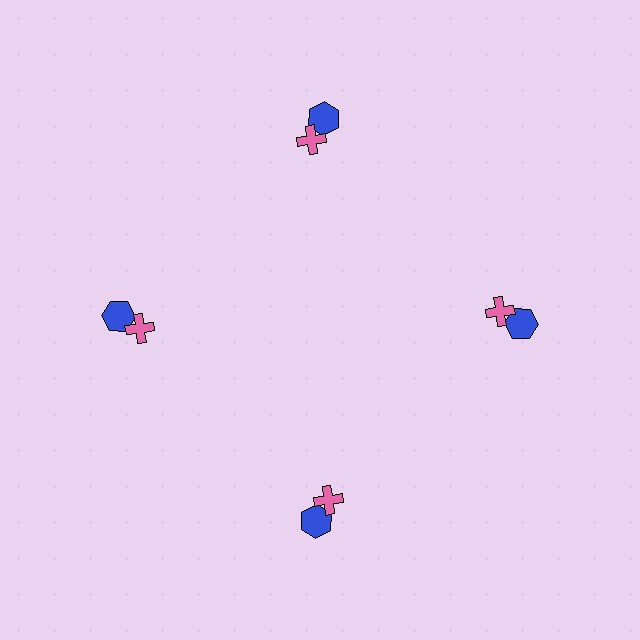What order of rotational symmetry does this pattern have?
This pattern has 4-fold rotational symmetry.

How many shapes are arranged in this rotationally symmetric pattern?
There are 8 shapes, arranged in 4 groups of 2.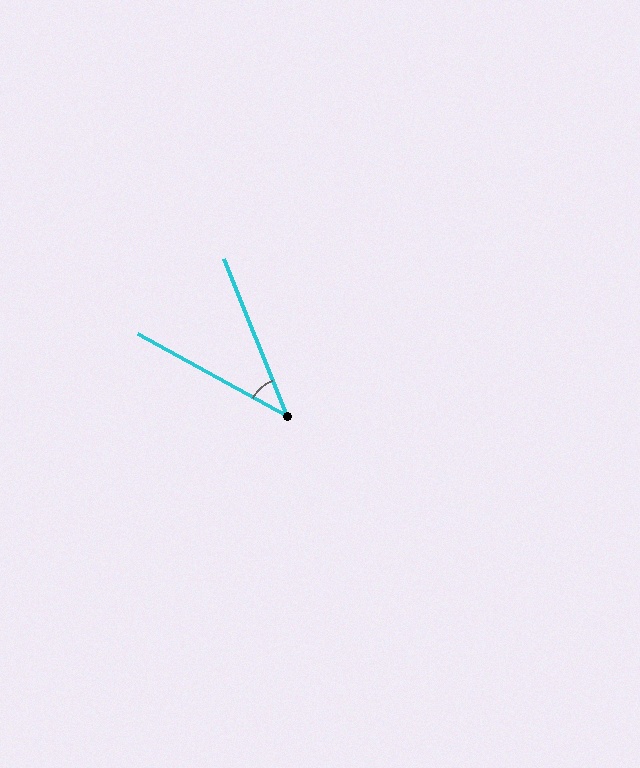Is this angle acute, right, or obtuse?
It is acute.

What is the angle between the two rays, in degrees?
Approximately 39 degrees.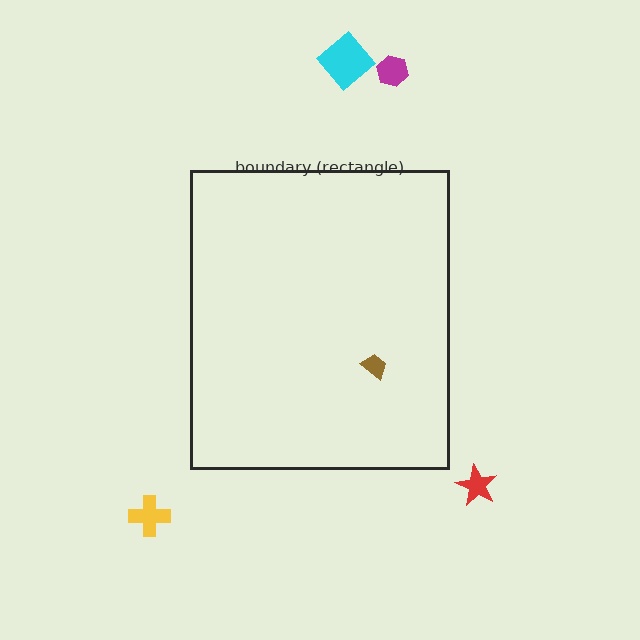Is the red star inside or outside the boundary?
Outside.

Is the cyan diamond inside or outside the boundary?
Outside.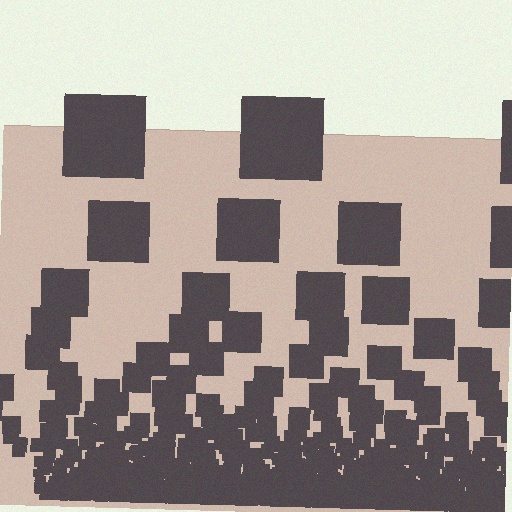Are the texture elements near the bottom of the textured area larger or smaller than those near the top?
Smaller. The gradient is inverted — elements near the bottom are smaller and denser.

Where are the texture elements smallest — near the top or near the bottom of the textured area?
Near the bottom.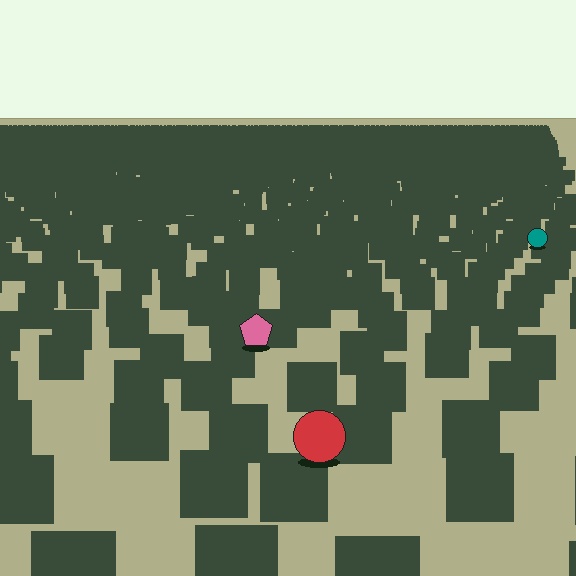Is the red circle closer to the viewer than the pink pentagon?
Yes. The red circle is closer — you can tell from the texture gradient: the ground texture is coarser near it.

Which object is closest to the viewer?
The red circle is closest. The texture marks near it are larger and more spread out.